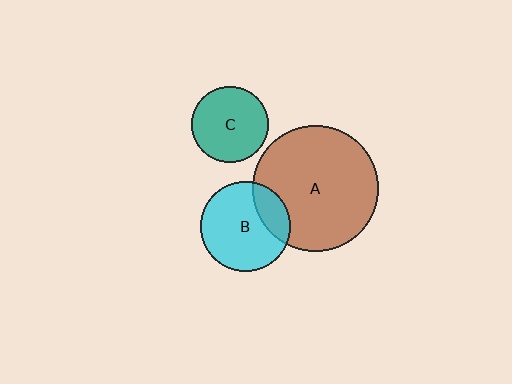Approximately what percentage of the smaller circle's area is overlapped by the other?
Approximately 20%.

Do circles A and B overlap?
Yes.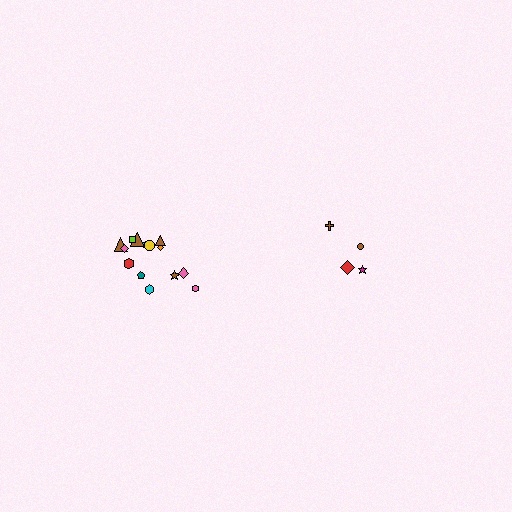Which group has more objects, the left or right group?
The left group.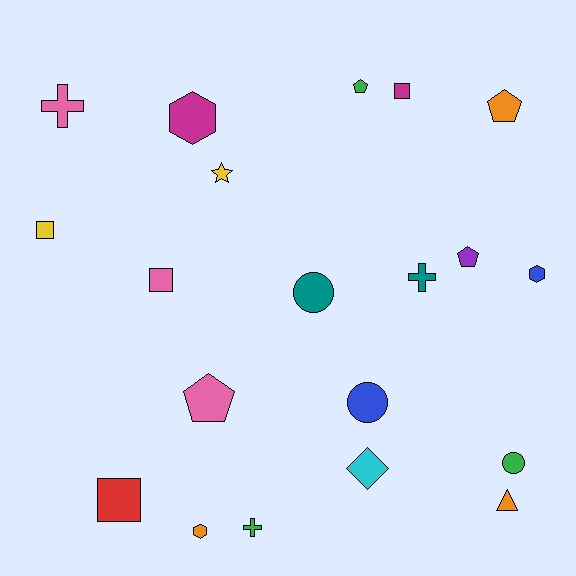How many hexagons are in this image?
There are 3 hexagons.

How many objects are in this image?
There are 20 objects.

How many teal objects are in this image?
There are 2 teal objects.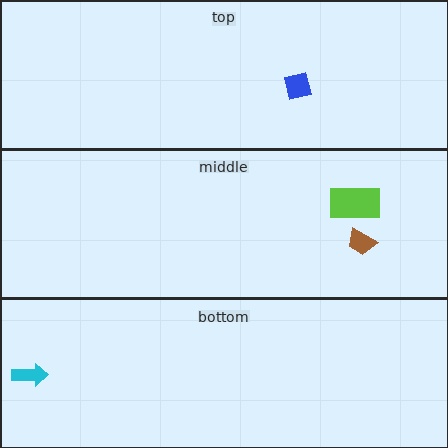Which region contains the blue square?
The top region.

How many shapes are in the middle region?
2.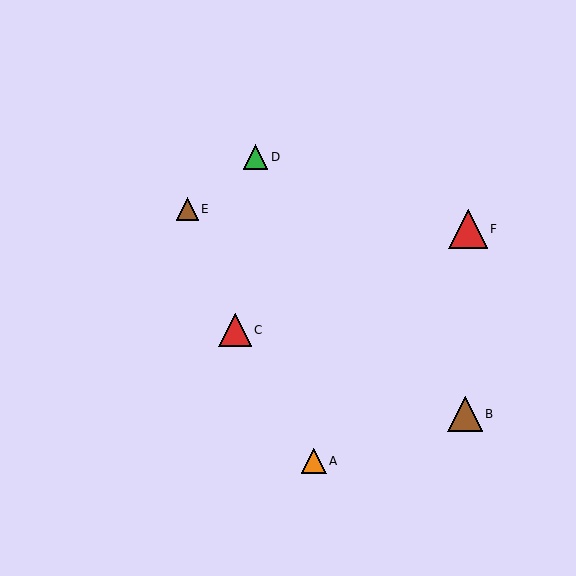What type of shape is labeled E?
Shape E is a brown triangle.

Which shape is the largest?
The red triangle (labeled F) is the largest.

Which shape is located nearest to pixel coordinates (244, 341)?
The red triangle (labeled C) at (235, 330) is nearest to that location.